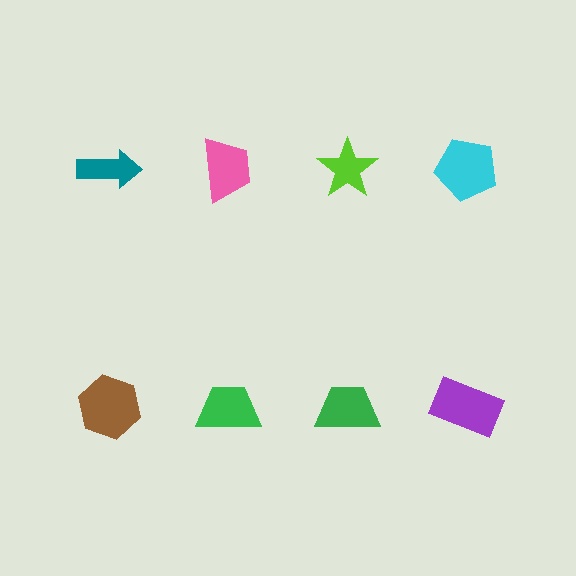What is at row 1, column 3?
A lime star.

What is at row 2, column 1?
A brown hexagon.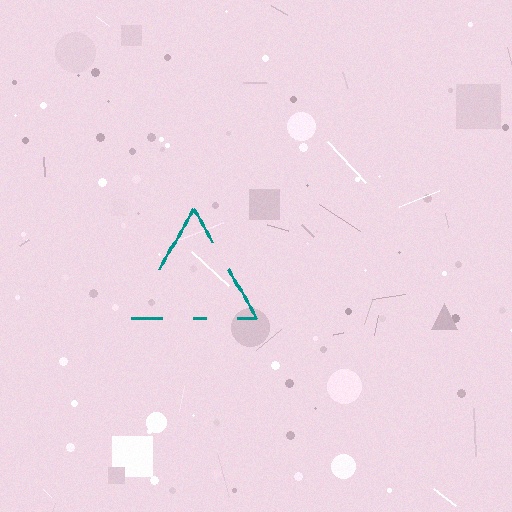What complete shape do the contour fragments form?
The contour fragments form a triangle.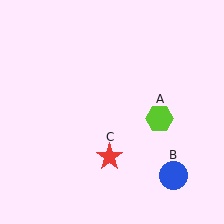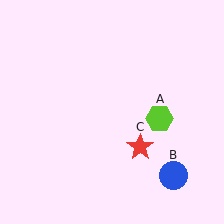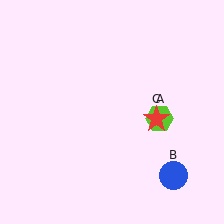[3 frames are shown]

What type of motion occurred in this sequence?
The red star (object C) rotated counterclockwise around the center of the scene.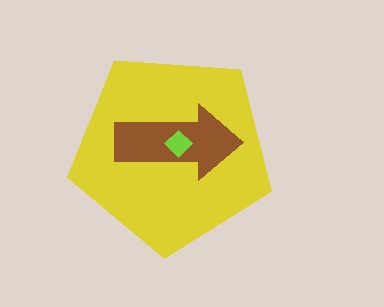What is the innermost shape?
The lime diamond.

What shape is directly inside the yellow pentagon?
The brown arrow.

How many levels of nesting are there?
3.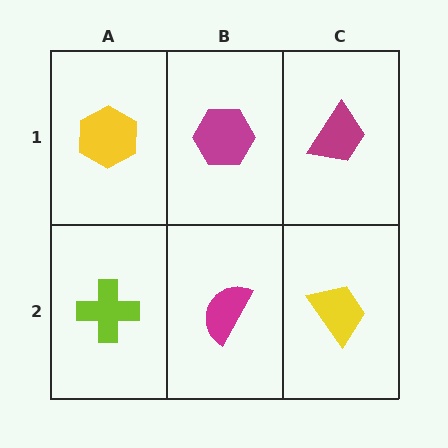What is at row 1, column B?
A magenta hexagon.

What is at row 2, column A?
A lime cross.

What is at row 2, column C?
A yellow trapezoid.